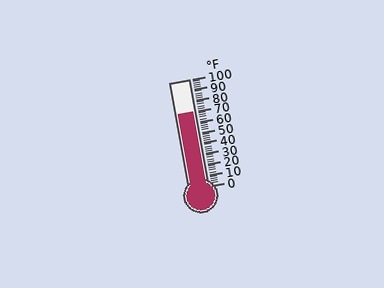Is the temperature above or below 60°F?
The temperature is above 60°F.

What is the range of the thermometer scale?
The thermometer scale ranges from 0°F to 100°F.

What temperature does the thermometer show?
The thermometer shows approximately 70°F.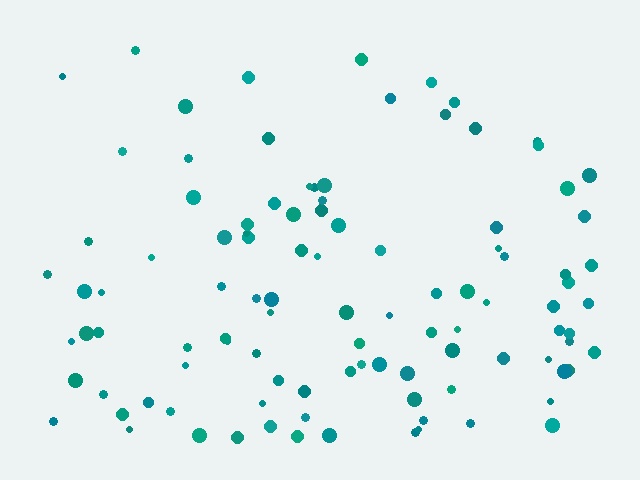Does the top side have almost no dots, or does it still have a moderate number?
Still a moderate number, just noticeably fewer than the bottom.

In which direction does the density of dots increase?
From top to bottom, with the bottom side densest.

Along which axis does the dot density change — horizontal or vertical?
Vertical.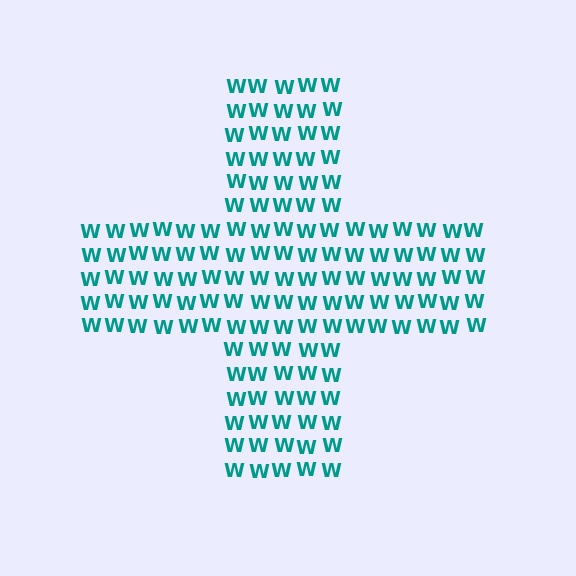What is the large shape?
The large shape is a cross.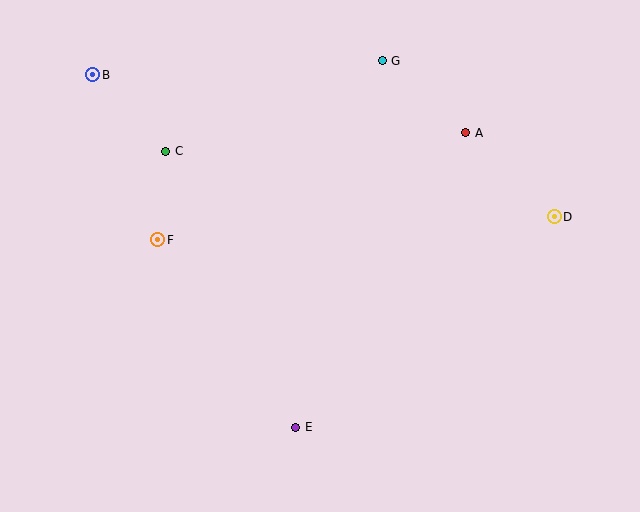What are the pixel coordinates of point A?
Point A is at (466, 133).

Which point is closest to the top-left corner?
Point B is closest to the top-left corner.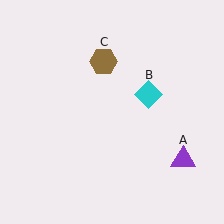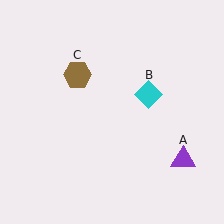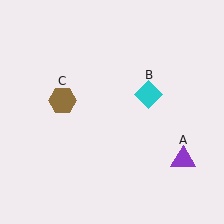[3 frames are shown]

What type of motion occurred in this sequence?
The brown hexagon (object C) rotated counterclockwise around the center of the scene.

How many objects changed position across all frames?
1 object changed position: brown hexagon (object C).